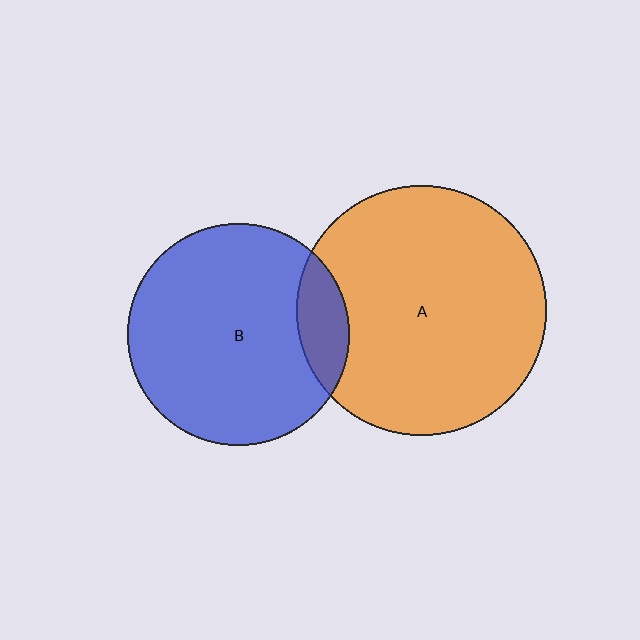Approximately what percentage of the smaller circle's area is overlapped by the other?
Approximately 15%.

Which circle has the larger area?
Circle A (orange).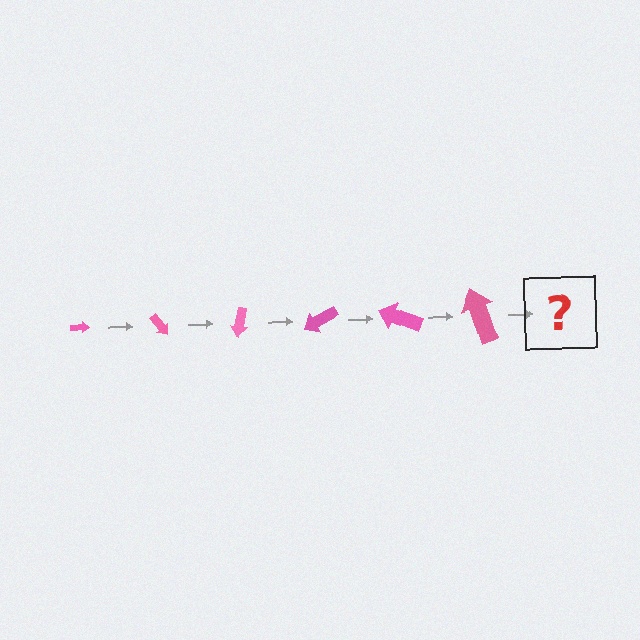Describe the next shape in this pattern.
It should be an arrow, larger than the previous one and rotated 300 degrees from the start.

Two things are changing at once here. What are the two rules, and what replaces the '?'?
The two rules are that the arrow grows larger each step and it rotates 50 degrees each step. The '?' should be an arrow, larger than the previous one and rotated 300 degrees from the start.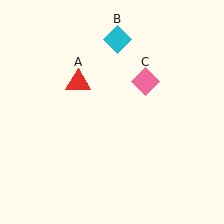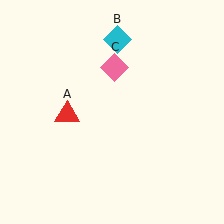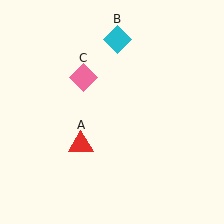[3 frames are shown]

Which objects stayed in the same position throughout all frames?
Cyan diamond (object B) remained stationary.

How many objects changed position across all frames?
2 objects changed position: red triangle (object A), pink diamond (object C).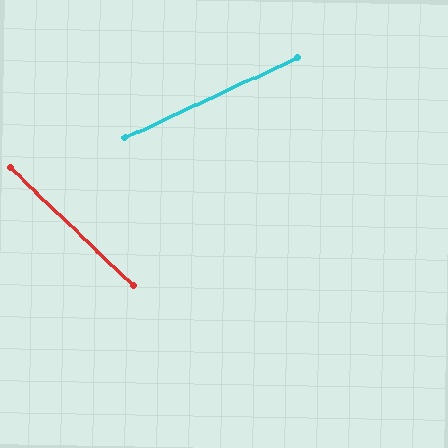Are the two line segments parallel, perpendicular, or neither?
Neither parallel nor perpendicular — they differ by about 68°.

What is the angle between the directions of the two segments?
Approximately 68 degrees.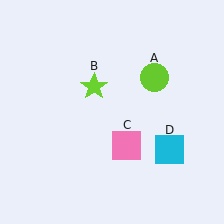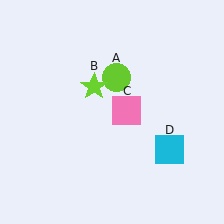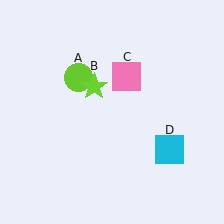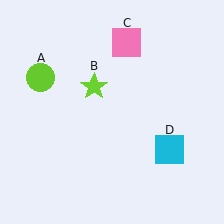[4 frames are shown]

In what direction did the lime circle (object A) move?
The lime circle (object A) moved left.